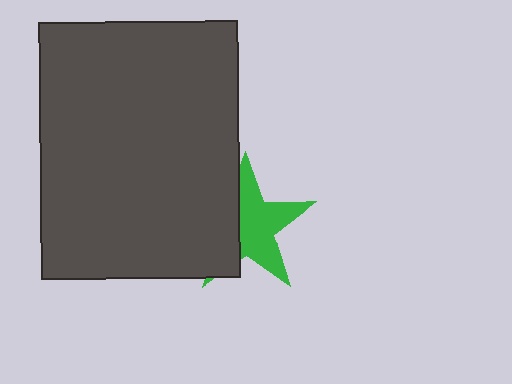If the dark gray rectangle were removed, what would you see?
You would see the complete green star.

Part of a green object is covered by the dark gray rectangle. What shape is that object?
It is a star.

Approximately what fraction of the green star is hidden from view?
Roughly 40% of the green star is hidden behind the dark gray rectangle.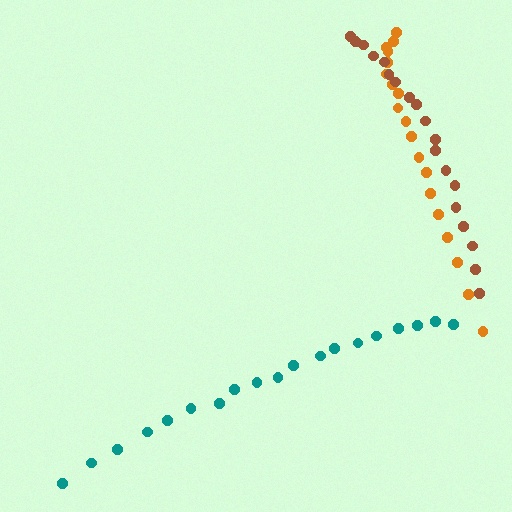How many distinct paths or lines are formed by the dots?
There are 3 distinct paths.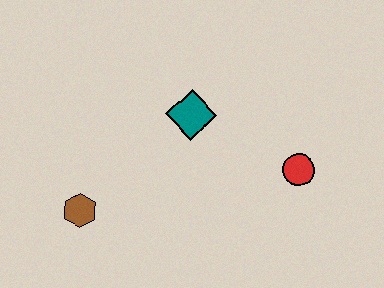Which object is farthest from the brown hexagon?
The red circle is farthest from the brown hexagon.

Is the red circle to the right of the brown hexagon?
Yes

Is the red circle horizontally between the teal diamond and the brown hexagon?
No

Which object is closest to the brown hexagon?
The teal diamond is closest to the brown hexagon.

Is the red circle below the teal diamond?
Yes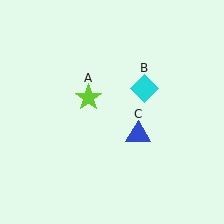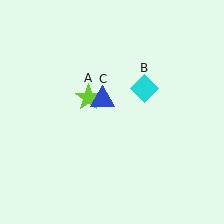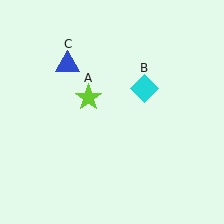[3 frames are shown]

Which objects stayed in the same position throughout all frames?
Lime star (object A) and cyan diamond (object B) remained stationary.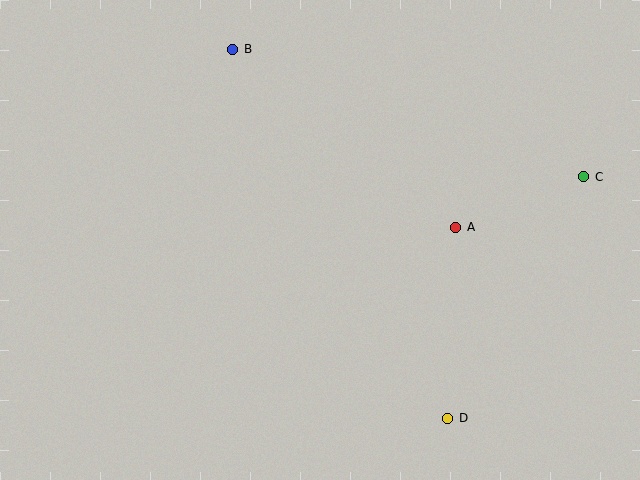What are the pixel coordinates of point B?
Point B is at (233, 49).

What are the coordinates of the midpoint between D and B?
The midpoint between D and B is at (340, 234).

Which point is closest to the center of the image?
Point A at (456, 227) is closest to the center.